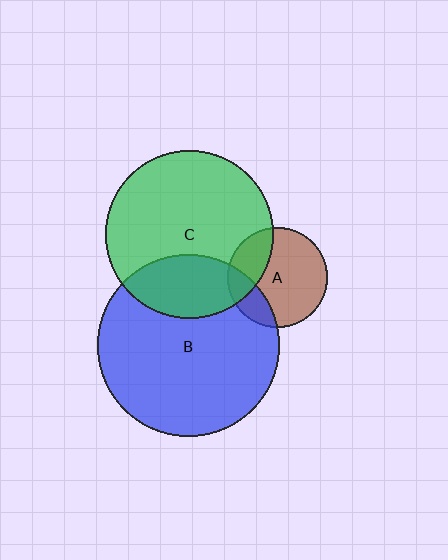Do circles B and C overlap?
Yes.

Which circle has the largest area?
Circle B (blue).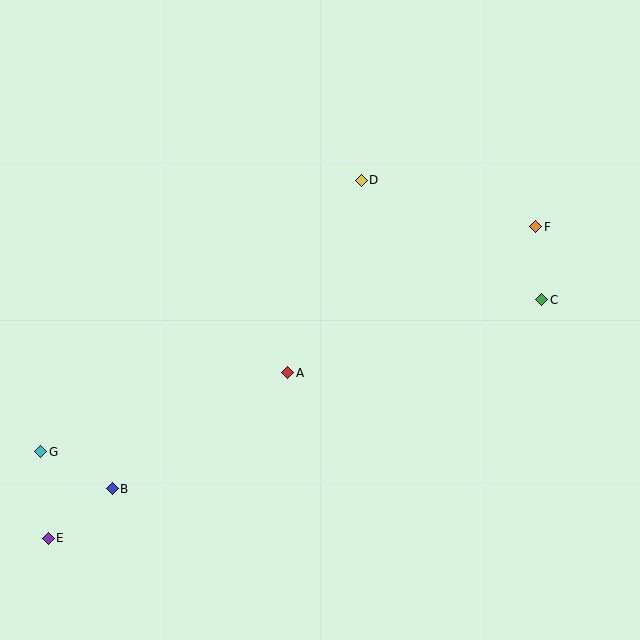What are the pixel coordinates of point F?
Point F is at (536, 227).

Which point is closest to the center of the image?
Point A at (288, 373) is closest to the center.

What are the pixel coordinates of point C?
Point C is at (542, 300).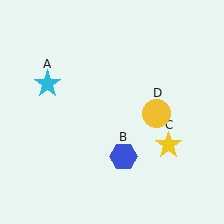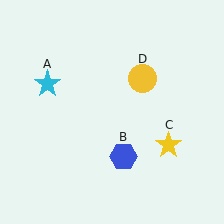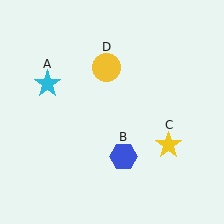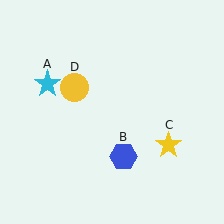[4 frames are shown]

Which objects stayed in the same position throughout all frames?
Cyan star (object A) and blue hexagon (object B) and yellow star (object C) remained stationary.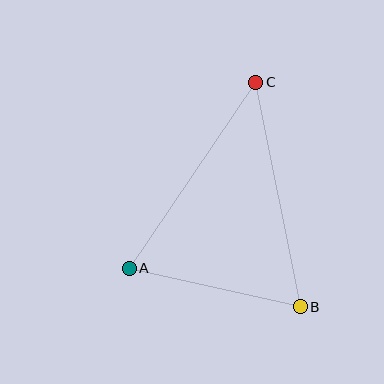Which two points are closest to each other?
Points A and B are closest to each other.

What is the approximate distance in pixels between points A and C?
The distance between A and C is approximately 225 pixels.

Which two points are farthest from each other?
Points B and C are farthest from each other.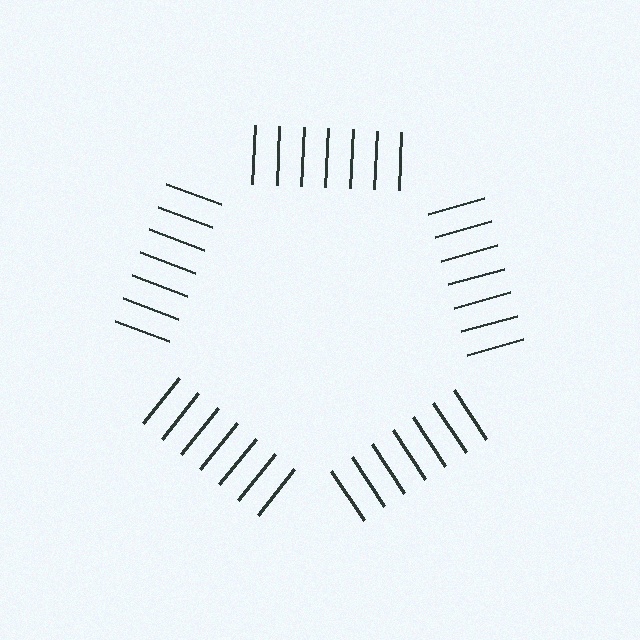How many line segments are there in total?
35 — 7 along each of the 5 edges.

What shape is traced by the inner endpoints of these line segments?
An illusory pentagon — the line segments terminate on its edges but no continuous stroke is drawn.